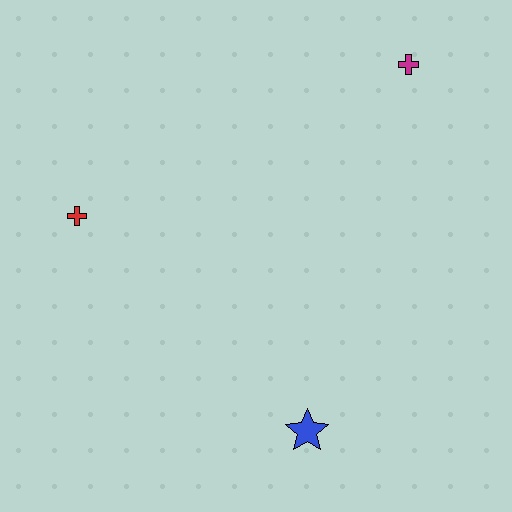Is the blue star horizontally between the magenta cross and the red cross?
Yes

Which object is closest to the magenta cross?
The red cross is closest to the magenta cross.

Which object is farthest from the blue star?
The magenta cross is farthest from the blue star.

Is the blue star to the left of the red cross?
No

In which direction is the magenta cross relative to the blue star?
The magenta cross is above the blue star.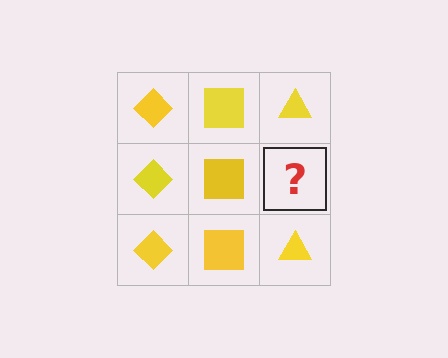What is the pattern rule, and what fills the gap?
The rule is that each column has a consistent shape. The gap should be filled with a yellow triangle.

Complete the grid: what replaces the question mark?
The question mark should be replaced with a yellow triangle.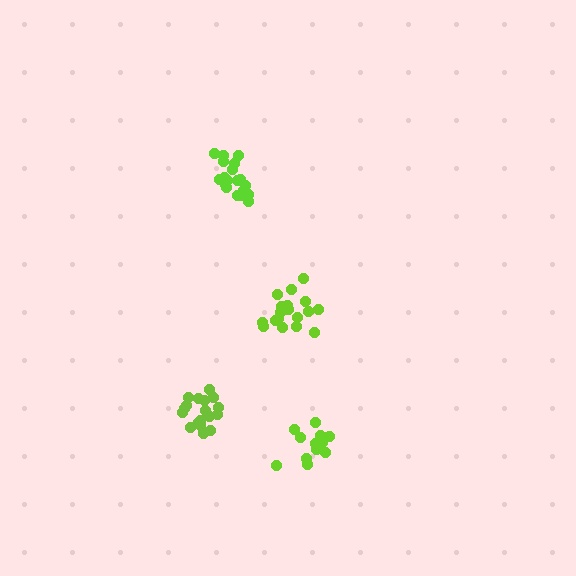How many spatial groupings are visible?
There are 4 spatial groupings.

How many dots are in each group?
Group 1: 19 dots, Group 2: 18 dots, Group 3: 15 dots, Group 4: 20 dots (72 total).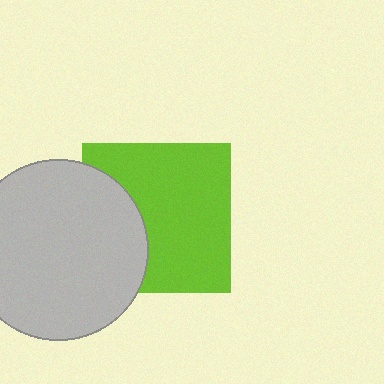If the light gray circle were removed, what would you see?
You would see the complete lime square.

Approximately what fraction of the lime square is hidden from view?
Roughly 32% of the lime square is hidden behind the light gray circle.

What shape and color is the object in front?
The object in front is a light gray circle.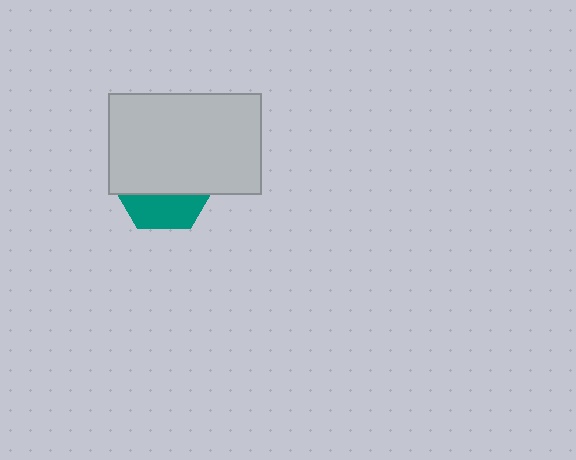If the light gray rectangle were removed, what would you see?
You would see the complete teal hexagon.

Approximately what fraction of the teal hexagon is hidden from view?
Roughly 67% of the teal hexagon is hidden behind the light gray rectangle.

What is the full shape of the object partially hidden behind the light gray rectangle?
The partially hidden object is a teal hexagon.